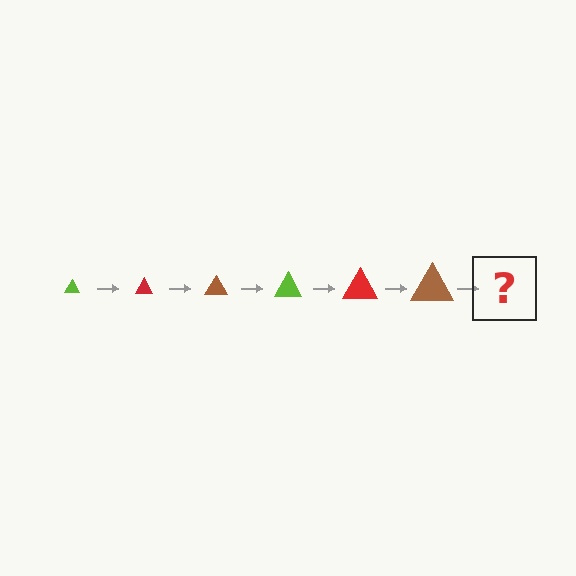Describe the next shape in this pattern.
It should be a lime triangle, larger than the previous one.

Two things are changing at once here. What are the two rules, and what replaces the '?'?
The two rules are that the triangle grows larger each step and the color cycles through lime, red, and brown. The '?' should be a lime triangle, larger than the previous one.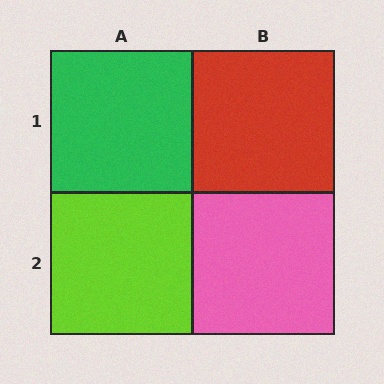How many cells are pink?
1 cell is pink.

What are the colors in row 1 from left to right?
Green, red.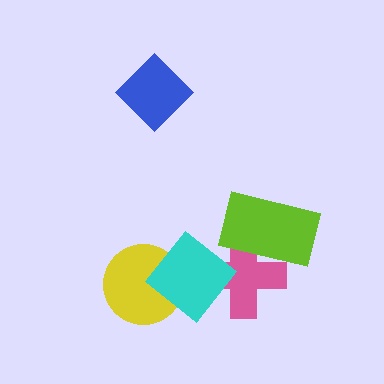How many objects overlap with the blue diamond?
0 objects overlap with the blue diamond.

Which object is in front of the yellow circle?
The cyan diamond is in front of the yellow circle.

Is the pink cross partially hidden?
Yes, it is partially covered by another shape.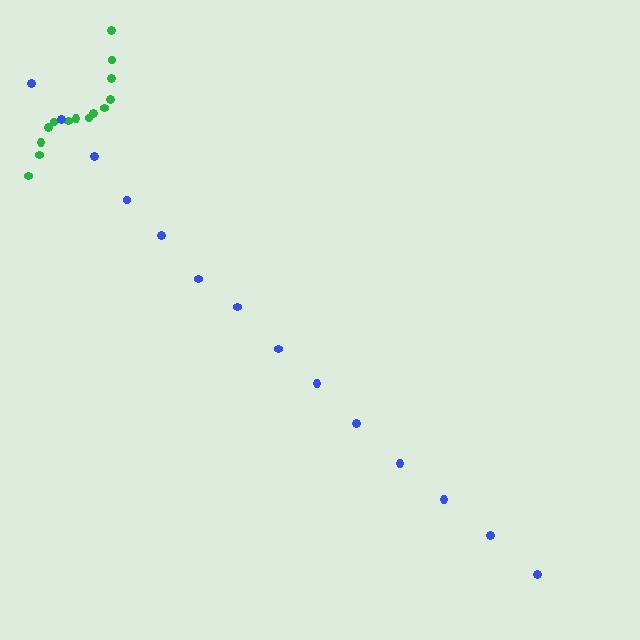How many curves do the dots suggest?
There are 2 distinct paths.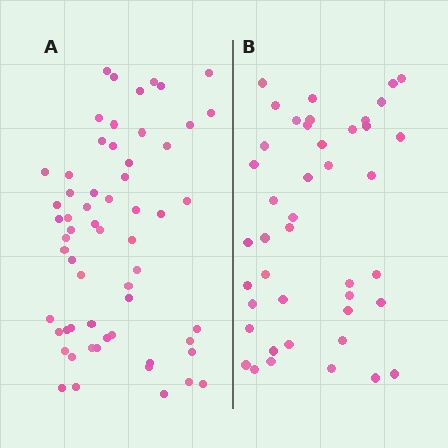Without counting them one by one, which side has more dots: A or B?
Region A (the left region) has more dots.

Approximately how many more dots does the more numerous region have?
Region A has approximately 15 more dots than region B.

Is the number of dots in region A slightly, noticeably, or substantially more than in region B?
Region A has noticeably more, but not dramatically so. The ratio is roughly 1.4 to 1.